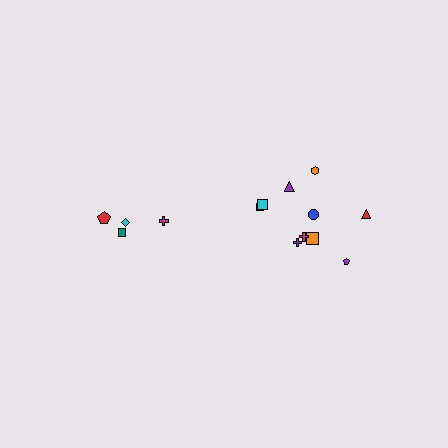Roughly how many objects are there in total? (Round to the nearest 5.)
Roughly 15 objects in total.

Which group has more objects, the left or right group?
The right group.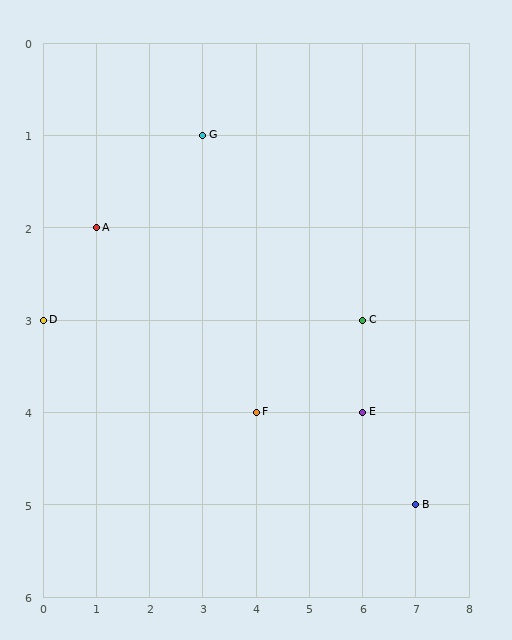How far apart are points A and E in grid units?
Points A and E are 5 columns and 2 rows apart (about 5.4 grid units diagonally).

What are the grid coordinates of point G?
Point G is at grid coordinates (3, 1).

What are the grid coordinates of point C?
Point C is at grid coordinates (6, 3).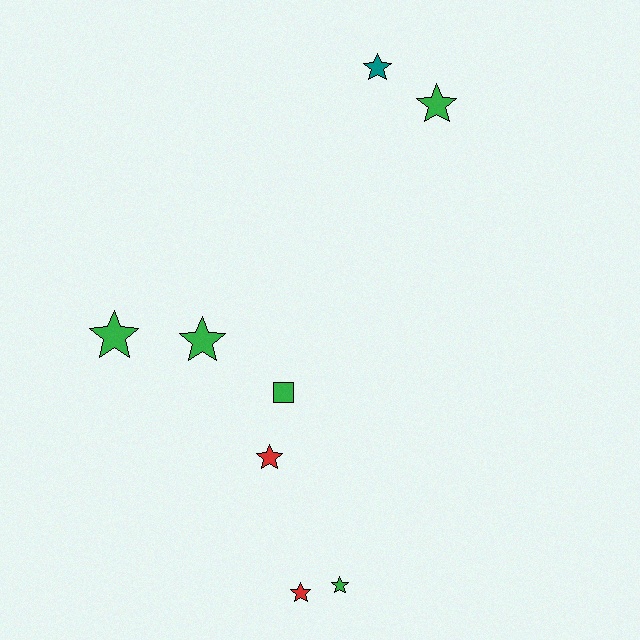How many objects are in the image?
There are 8 objects.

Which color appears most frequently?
Green, with 5 objects.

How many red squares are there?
There are no red squares.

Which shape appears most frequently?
Star, with 7 objects.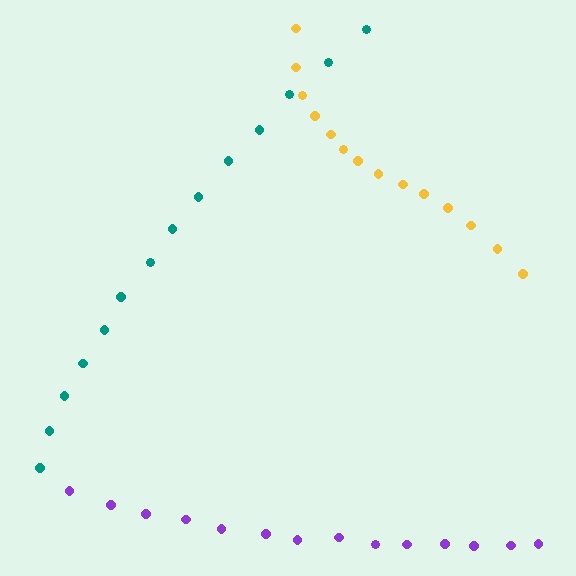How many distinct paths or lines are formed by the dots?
There are 3 distinct paths.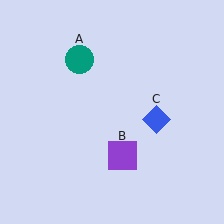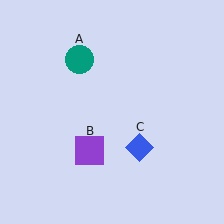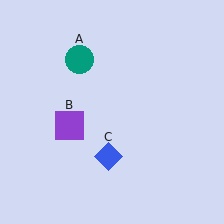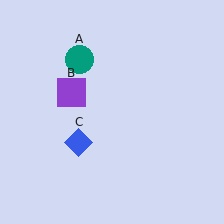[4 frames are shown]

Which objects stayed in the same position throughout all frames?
Teal circle (object A) remained stationary.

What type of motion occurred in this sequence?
The purple square (object B), blue diamond (object C) rotated clockwise around the center of the scene.